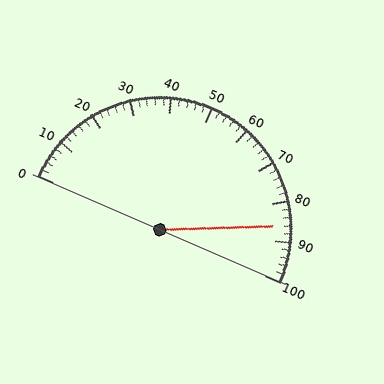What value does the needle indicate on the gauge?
The needle indicates approximately 86.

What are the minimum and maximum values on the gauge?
The gauge ranges from 0 to 100.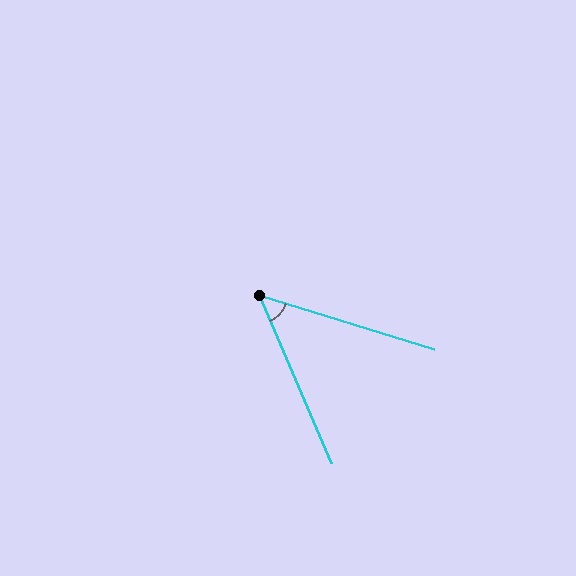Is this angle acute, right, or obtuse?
It is acute.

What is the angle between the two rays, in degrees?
Approximately 50 degrees.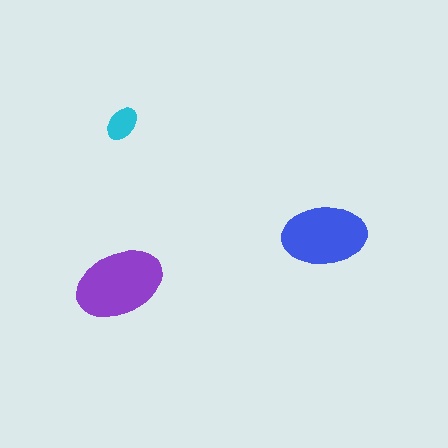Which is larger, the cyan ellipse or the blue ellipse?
The blue one.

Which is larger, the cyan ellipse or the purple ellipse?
The purple one.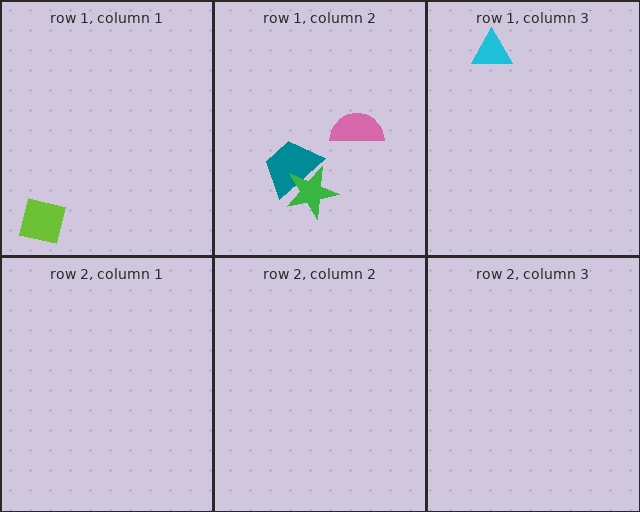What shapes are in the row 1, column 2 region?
The pink semicircle, the teal trapezoid, the green star.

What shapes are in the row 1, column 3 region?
The cyan triangle.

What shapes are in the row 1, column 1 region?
The lime square.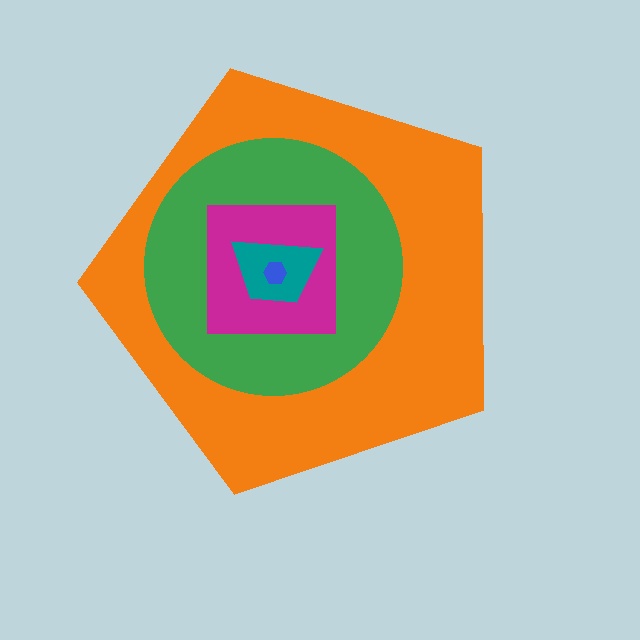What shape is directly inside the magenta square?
The teal trapezoid.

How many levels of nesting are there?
5.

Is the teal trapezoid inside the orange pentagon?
Yes.